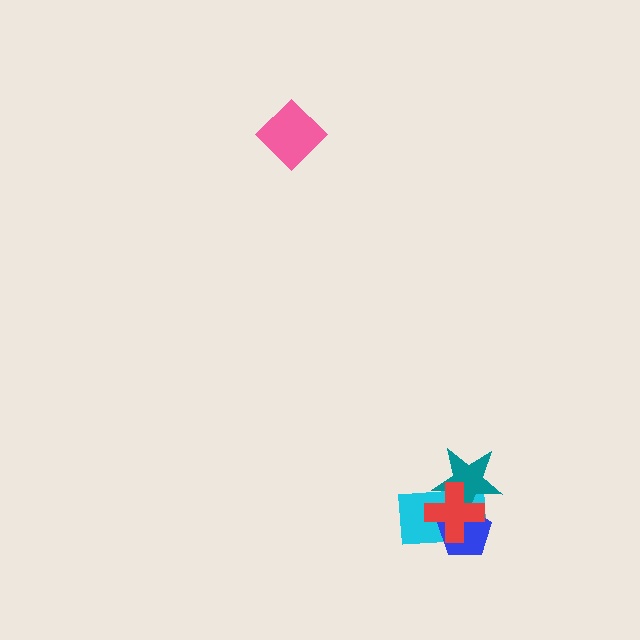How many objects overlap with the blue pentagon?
3 objects overlap with the blue pentagon.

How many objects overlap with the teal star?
3 objects overlap with the teal star.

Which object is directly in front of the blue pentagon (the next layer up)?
The teal star is directly in front of the blue pentagon.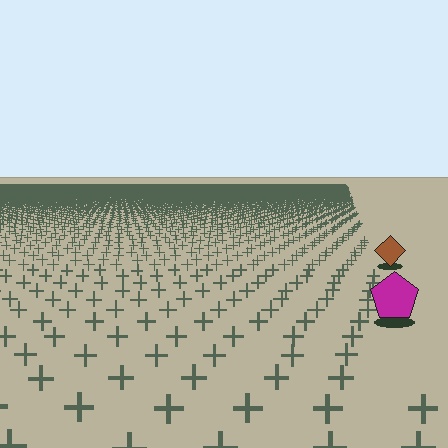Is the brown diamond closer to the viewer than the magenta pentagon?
No. The magenta pentagon is closer — you can tell from the texture gradient: the ground texture is coarser near it.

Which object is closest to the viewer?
The magenta pentagon is closest. The texture marks near it are larger and more spread out.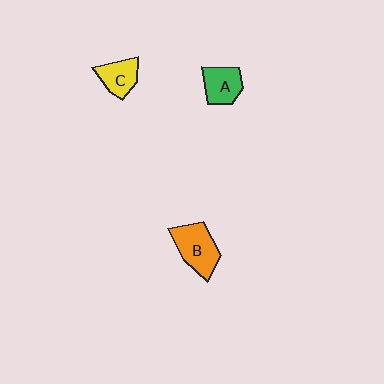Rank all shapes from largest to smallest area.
From largest to smallest: B (orange), A (green), C (yellow).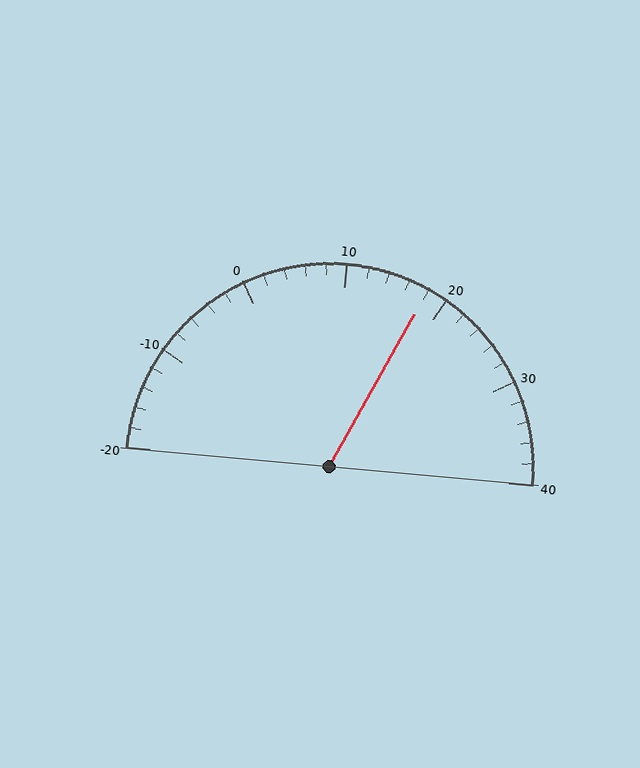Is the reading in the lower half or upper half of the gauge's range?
The reading is in the upper half of the range (-20 to 40).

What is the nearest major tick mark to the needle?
The nearest major tick mark is 20.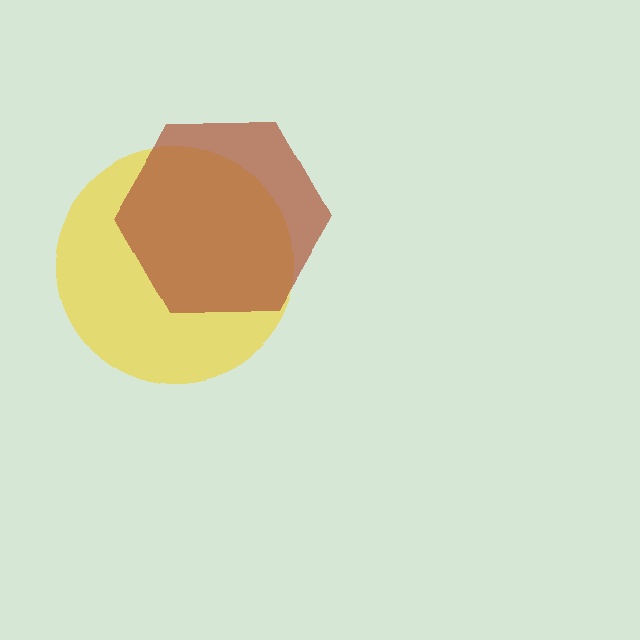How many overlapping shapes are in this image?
There are 2 overlapping shapes in the image.